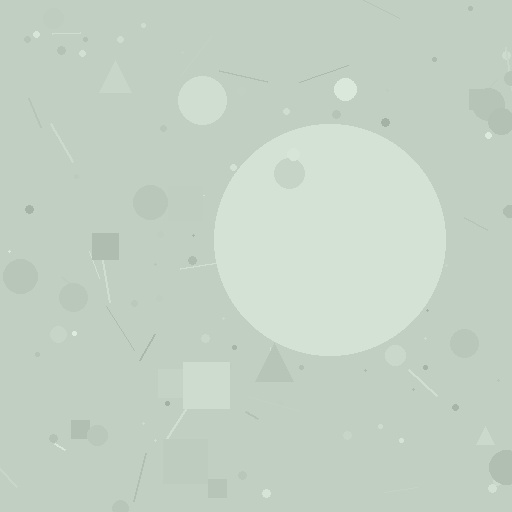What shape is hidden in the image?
A circle is hidden in the image.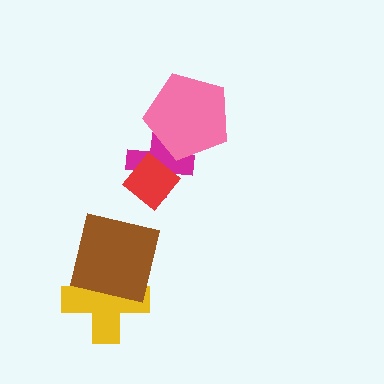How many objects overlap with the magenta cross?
2 objects overlap with the magenta cross.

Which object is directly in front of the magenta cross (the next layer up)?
The red diamond is directly in front of the magenta cross.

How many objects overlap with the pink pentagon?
1 object overlaps with the pink pentagon.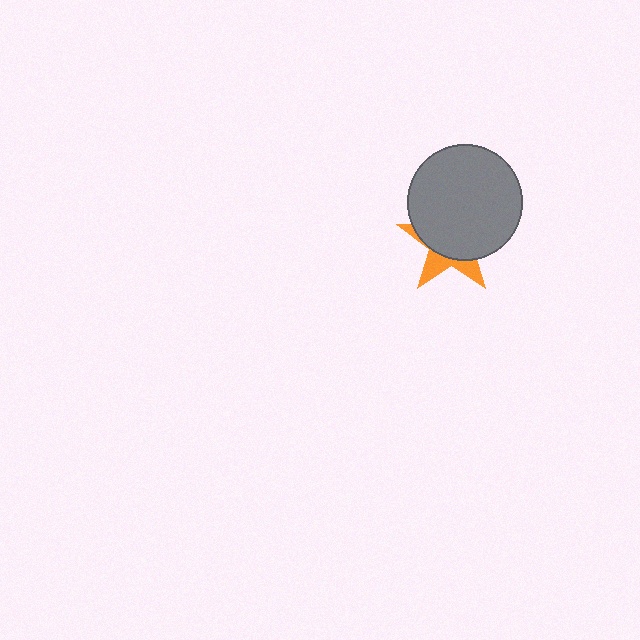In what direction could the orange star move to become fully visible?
The orange star could move down. That would shift it out from behind the gray circle entirely.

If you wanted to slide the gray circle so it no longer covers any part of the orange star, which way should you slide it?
Slide it up — that is the most direct way to separate the two shapes.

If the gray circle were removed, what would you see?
You would see the complete orange star.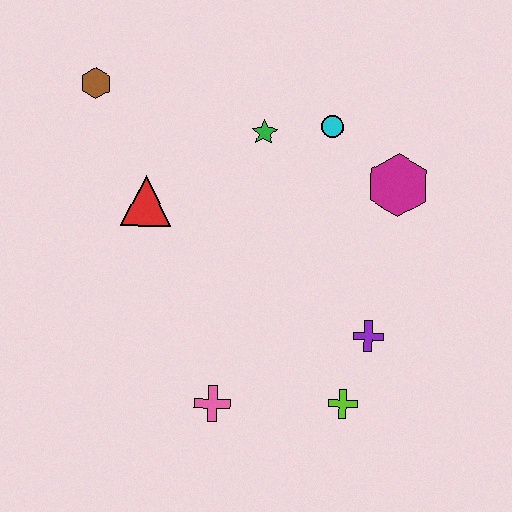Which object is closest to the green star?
The cyan circle is closest to the green star.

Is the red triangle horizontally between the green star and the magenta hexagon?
No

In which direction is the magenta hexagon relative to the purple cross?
The magenta hexagon is above the purple cross.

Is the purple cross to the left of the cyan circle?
No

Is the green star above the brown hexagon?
No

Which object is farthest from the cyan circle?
The pink cross is farthest from the cyan circle.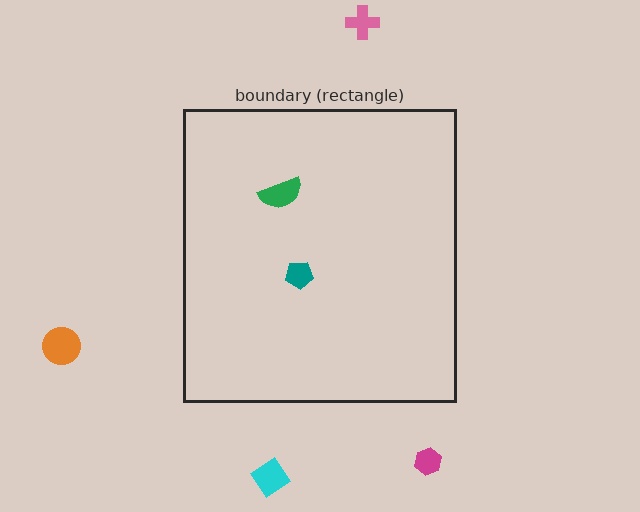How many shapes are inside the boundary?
2 inside, 4 outside.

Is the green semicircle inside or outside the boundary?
Inside.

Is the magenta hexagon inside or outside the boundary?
Outside.